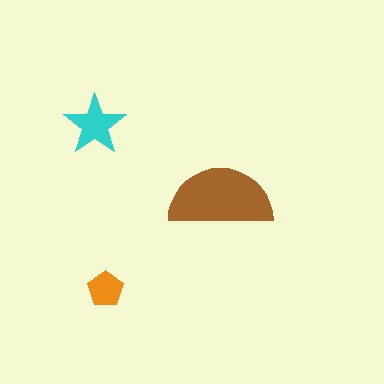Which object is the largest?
The brown semicircle.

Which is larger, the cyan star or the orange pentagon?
The cyan star.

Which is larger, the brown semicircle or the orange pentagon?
The brown semicircle.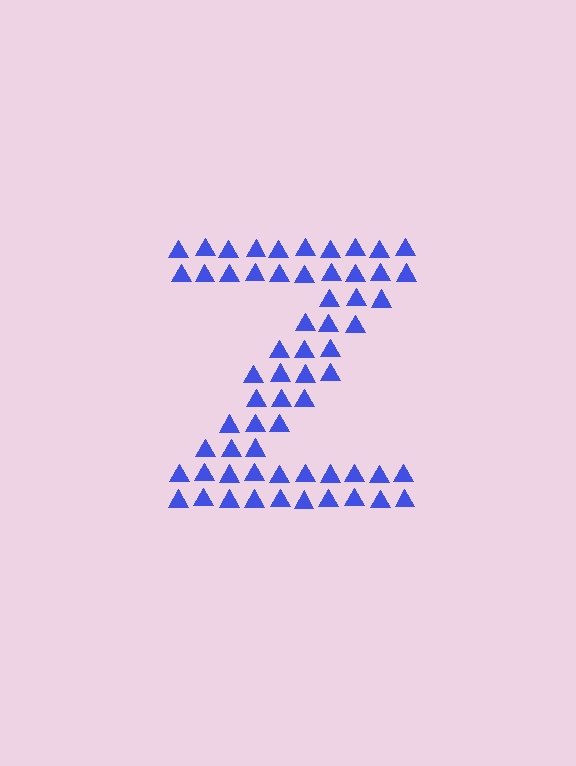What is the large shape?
The large shape is the letter Z.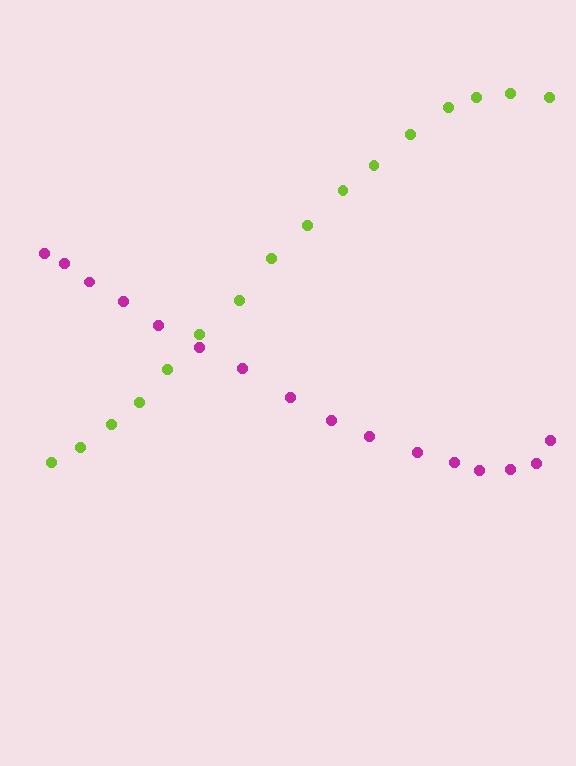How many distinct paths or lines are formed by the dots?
There are 2 distinct paths.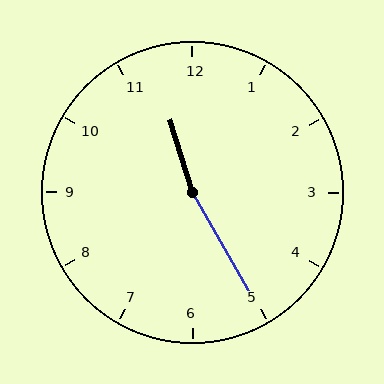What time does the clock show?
11:25.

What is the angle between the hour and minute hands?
Approximately 168 degrees.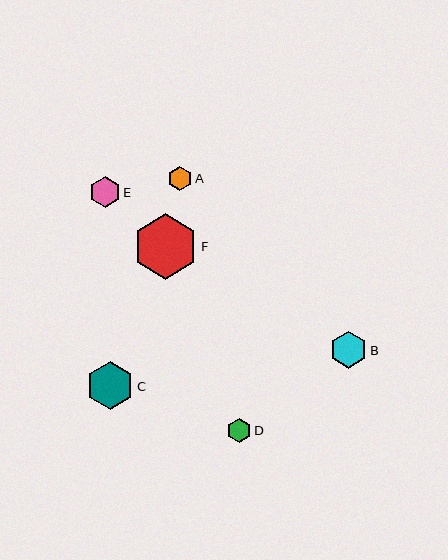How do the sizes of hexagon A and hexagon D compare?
Hexagon A and hexagon D are approximately the same size.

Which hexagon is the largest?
Hexagon F is the largest with a size of approximately 65 pixels.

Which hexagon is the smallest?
Hexagon D is the smallest with a size of approximately 24 pixels.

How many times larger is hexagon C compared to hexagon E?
Hexagon C is approximately 1.5 times the size of hexagon E.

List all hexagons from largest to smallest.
From largest to smallest: F, C, B, E, A, D.